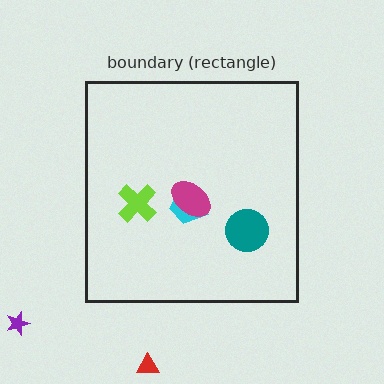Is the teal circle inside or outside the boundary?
Inside.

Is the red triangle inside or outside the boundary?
Outside.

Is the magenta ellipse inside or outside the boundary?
Inside.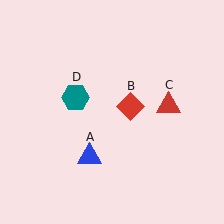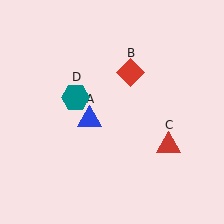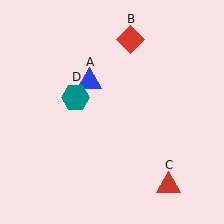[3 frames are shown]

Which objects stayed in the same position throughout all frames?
Teal hexagon (object D) remained stationary.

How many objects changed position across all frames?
3 objects changed position: blue triangle (object A), red diamond (object B), red triangle (object C).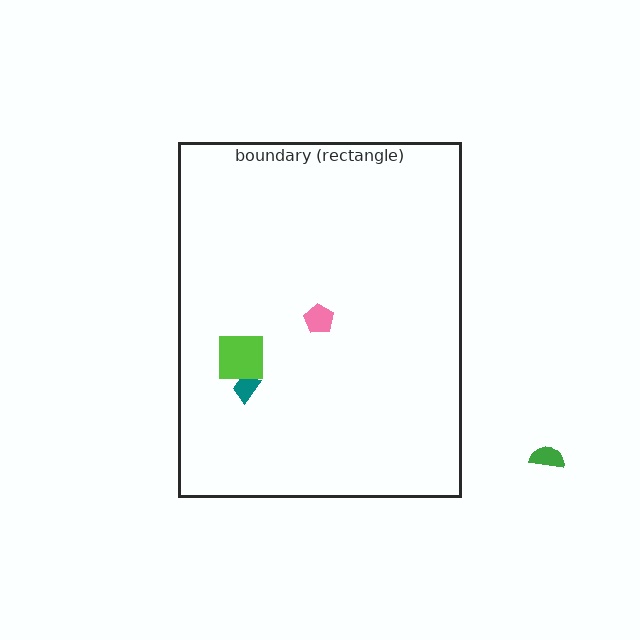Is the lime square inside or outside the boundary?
Inside.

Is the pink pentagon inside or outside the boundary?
Inside.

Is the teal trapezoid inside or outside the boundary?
Inside.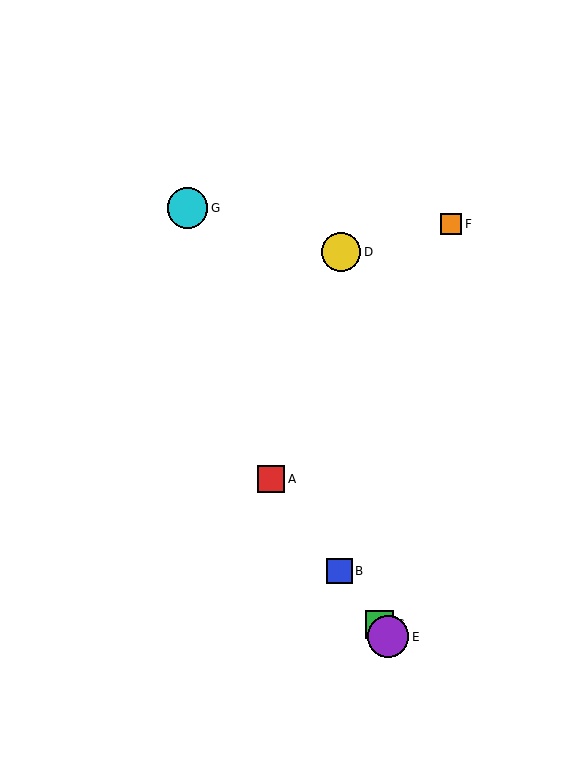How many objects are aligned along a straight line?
4 objects (A, B, C, E) are aligned along a straight line.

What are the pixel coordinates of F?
Object F is at (451, 224).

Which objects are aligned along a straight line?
Objects A, B, C, E are aligned along a straight line.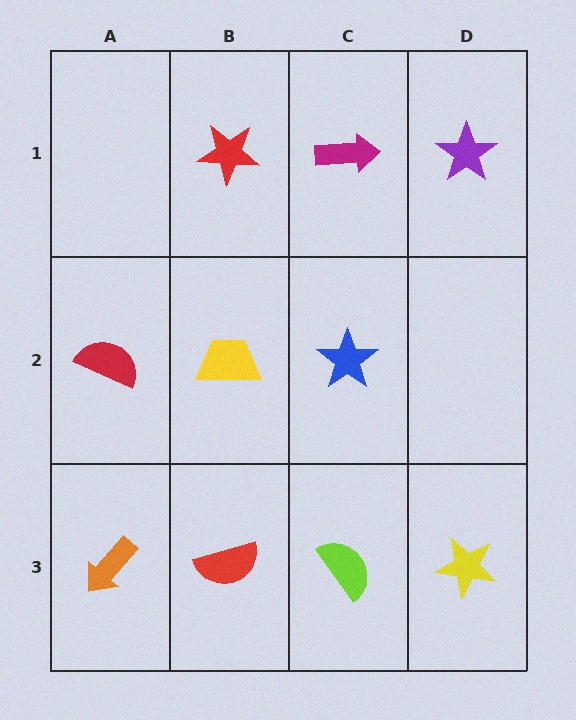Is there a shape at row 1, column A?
No, that cell is empty.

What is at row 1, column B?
A red star.